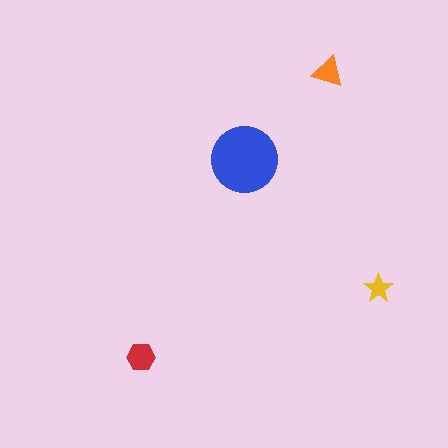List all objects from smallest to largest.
The yellow star, the orange triangle, the red hexagon, the blue circle.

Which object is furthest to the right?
The yellow star is rightmost.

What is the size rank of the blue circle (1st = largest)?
1st.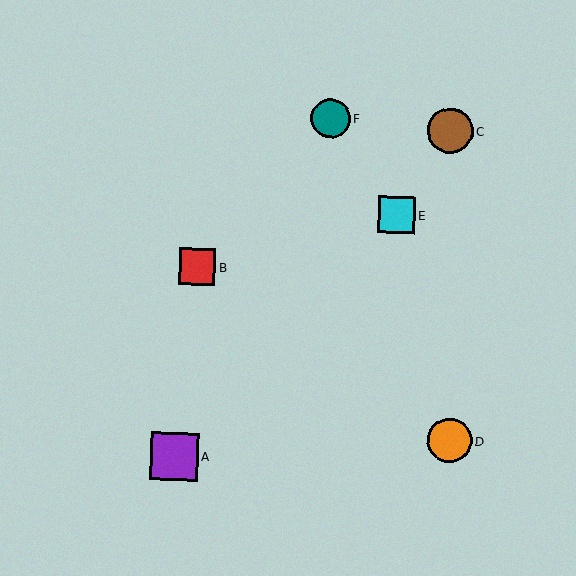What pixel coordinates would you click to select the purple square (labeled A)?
Click at (174, 456) to select the purple square A.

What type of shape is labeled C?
Shape C is a brown circle.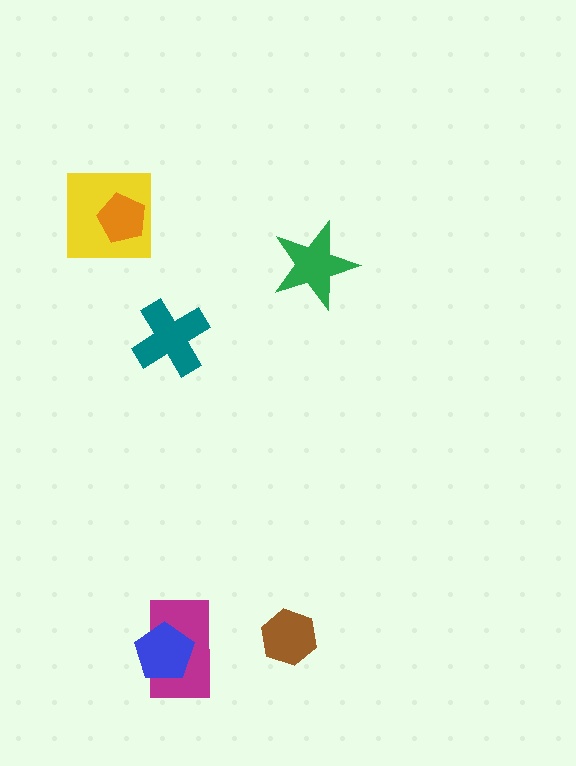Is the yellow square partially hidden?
Yes, it is partially covered by another shape.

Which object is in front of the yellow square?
The orange pentagon is in front of the yellow square.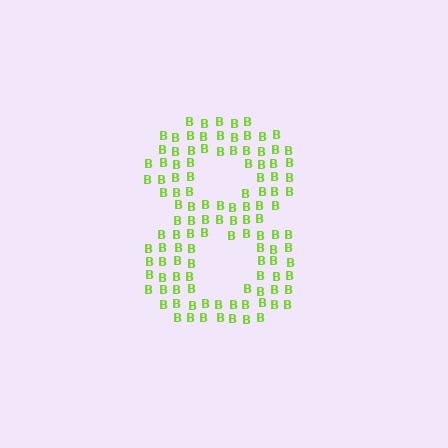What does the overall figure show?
The overall figure shows the digit 8.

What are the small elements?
The small elements are letter B's.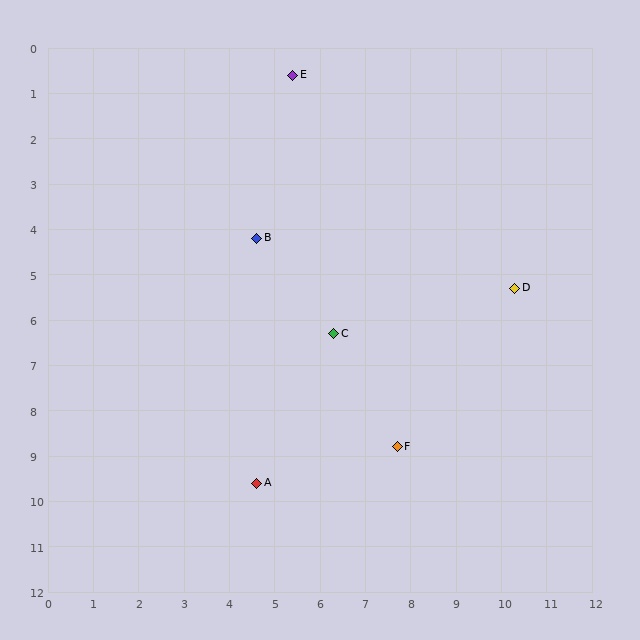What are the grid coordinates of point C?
Point C is at approximately (6.3, 6.3).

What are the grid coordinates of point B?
Point B is at approximately (4.6, 4.2).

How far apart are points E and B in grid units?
Points E and B are about 3.7 grid units apart.